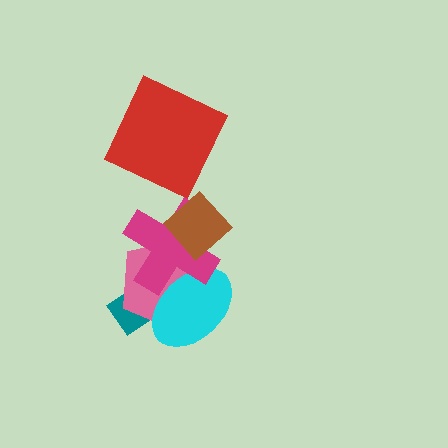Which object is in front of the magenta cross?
The brown diamond is in front of the magenta cross.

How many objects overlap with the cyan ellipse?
3 objects overlap with the cyan ellipse.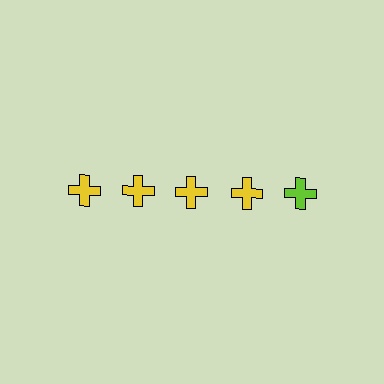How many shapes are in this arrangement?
There are 5 shapes arranged in a grid pattern.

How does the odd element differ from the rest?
It has a different color: lime instead of yellow.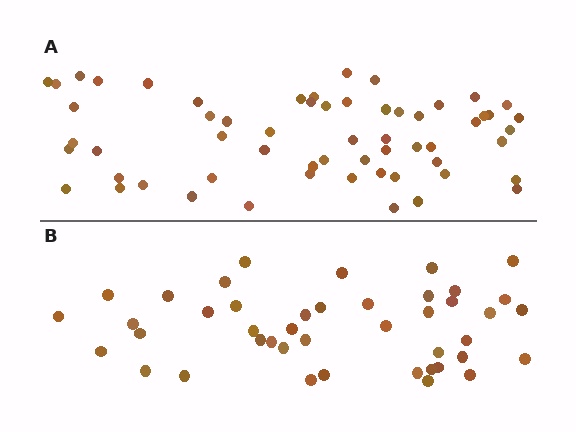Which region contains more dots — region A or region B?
Region A (the top region) has more dots.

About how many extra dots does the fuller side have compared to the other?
Region A has approximately 15 more dots than region B.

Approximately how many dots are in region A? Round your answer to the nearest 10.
About 60 dots. (The exact count is 59, which rounds to 60.)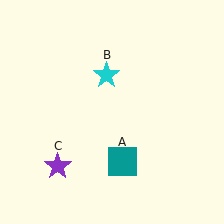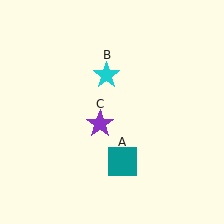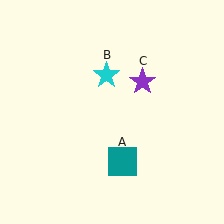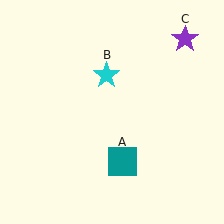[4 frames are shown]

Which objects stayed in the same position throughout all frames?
Teal square (object A) and cyan star (object B) remained stationary.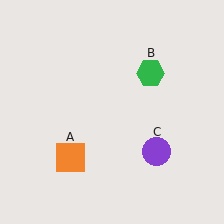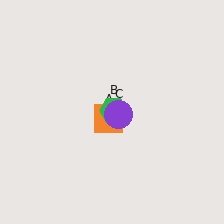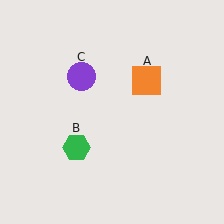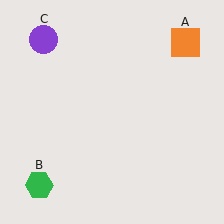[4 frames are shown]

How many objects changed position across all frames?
3 objects changed position: orange square (object A), green hexagon (object B), purple circle (object C).